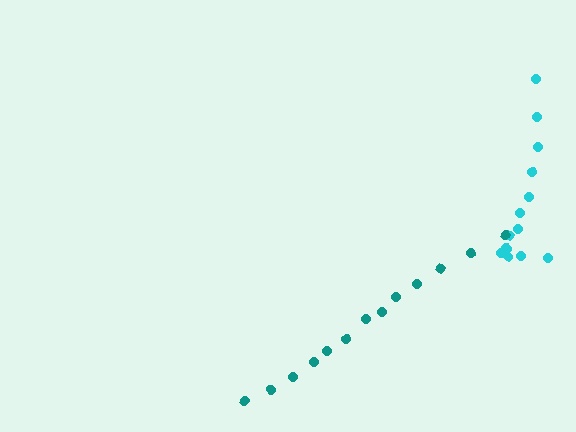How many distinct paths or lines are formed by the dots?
There are 2 distinct paths.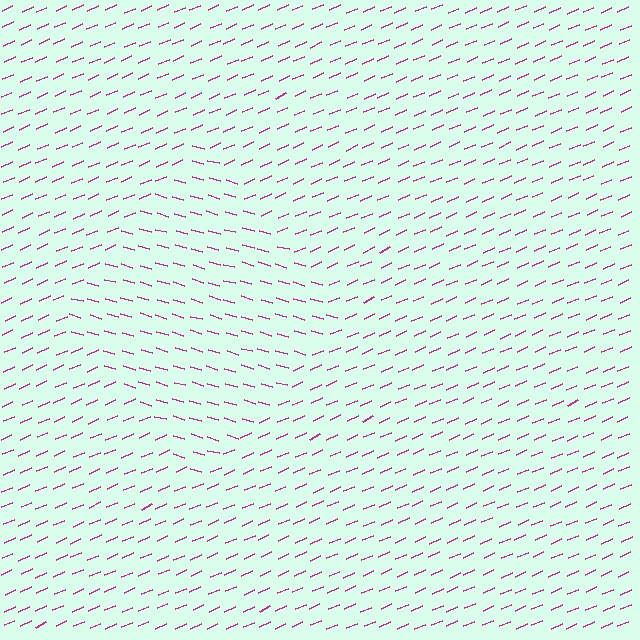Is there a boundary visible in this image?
Yes, there is a texture boundary formed by a change in line orientation.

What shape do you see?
I see a diamond.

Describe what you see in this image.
The image is filled with small magenta line segments. A diamond region in the image has lines oriented differently from the surrounding lines, creating a visible texture boundary.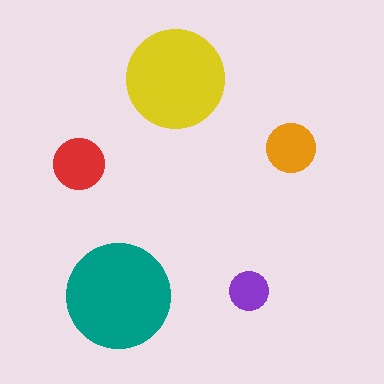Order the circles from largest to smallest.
the teal one, the yellow one, the red one, the orange one, the purple one.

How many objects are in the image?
There are 5 objects in the image.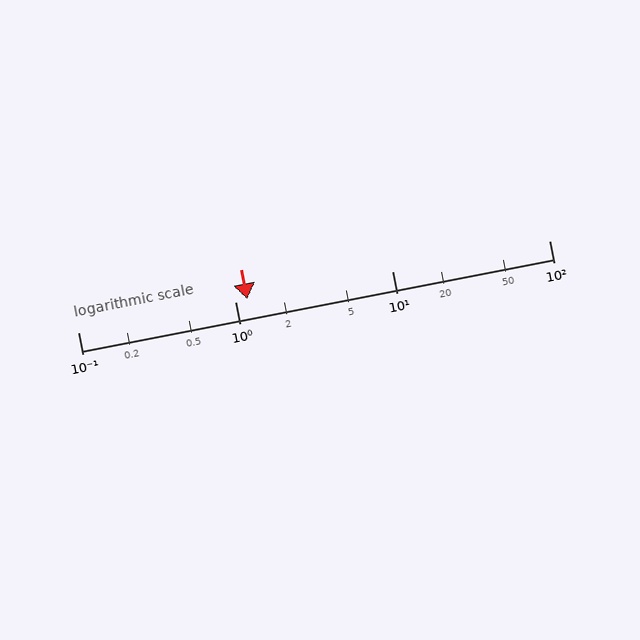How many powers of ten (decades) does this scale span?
The scale spans 3 decades, from 0.1 to 100.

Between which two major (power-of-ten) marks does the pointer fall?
The pointer is between 1 and 10.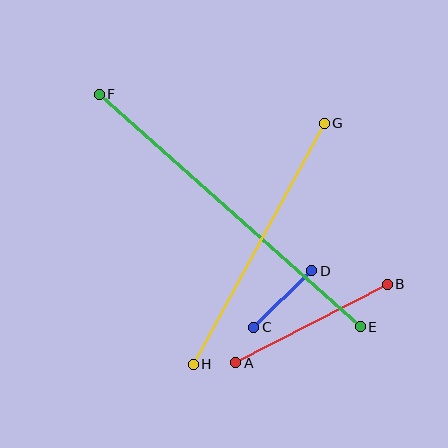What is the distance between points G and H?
The distance is approximately 275 pixels.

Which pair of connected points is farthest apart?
Points E and F are farthest apart.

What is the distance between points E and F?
The distance is approximately 349 pixels.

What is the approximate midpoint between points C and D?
The midpoint is at approximately (283, 299) pixels.